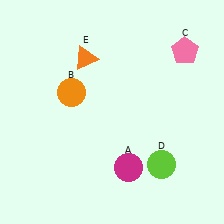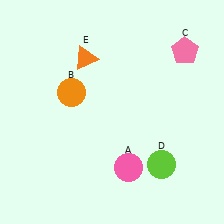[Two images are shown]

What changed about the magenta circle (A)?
In Image 1, A is magenta. In Image 2, it changed to pink.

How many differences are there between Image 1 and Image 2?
There is 1 difference between the two images.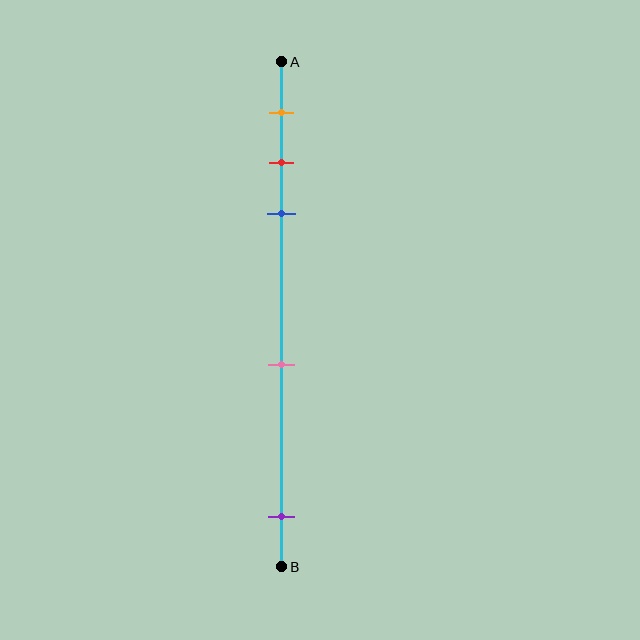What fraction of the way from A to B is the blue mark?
The blue mark is approximately 30% (0.3) of the way from A to B.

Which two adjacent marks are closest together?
The red and blue marks are the closest adjacent pair.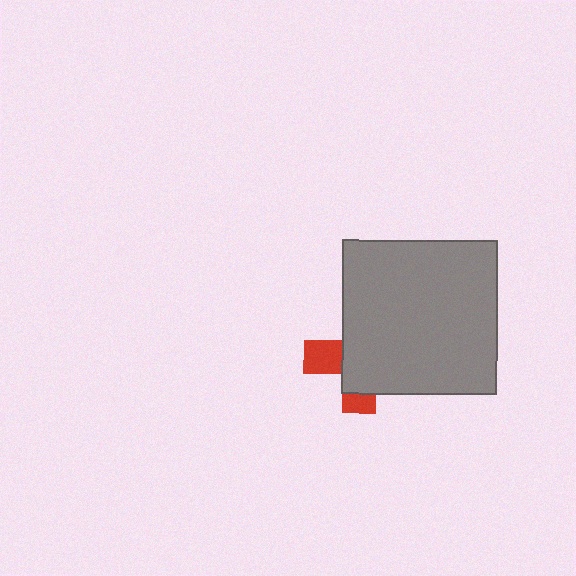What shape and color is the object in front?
The object in front is a gray square.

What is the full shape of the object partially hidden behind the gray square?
The partially hidden object is a red cross.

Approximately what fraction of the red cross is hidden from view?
Roughly 69% of the red cross is hidden behind the gray square.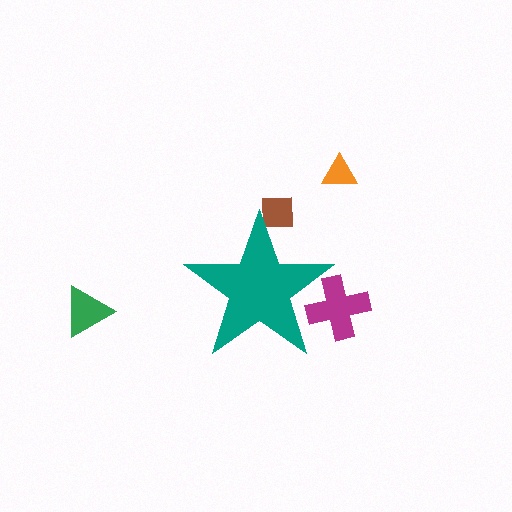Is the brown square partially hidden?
Yes, the brown square is partially hidden behind the teal star.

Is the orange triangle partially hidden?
No, the orange triangle is fully visible.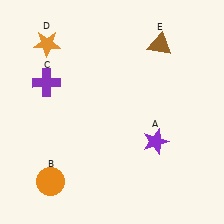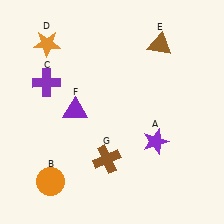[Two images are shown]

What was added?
A purple triangle (F), a brown cross (G) were added in Image 2.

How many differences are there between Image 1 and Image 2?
There are 2 differences between the two images.